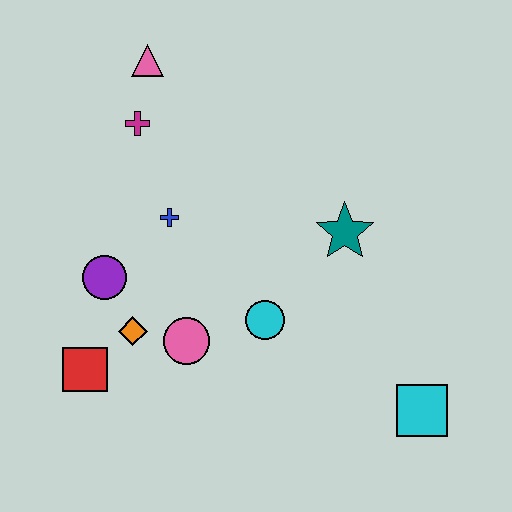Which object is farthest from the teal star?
The red square is farthest from the teal star.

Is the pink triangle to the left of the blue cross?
Yes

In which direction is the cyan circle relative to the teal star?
The cyan circle is below the teal star.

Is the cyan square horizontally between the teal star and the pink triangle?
No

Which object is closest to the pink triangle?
The magenta cross is closest to the pink triangle.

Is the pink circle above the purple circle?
No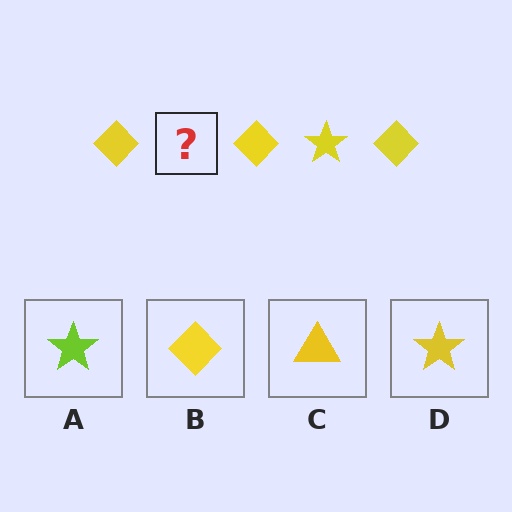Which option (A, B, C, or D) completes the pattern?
D.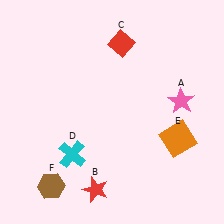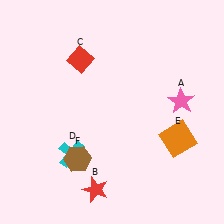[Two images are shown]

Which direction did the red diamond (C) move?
The red diamond (C) moved left.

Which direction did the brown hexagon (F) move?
The brown hexagon (F) moved up.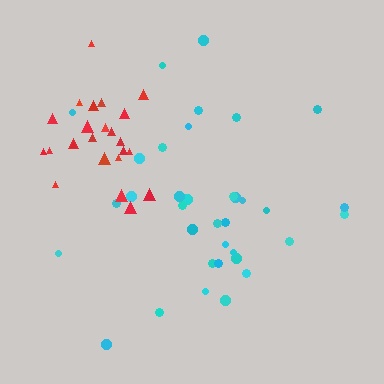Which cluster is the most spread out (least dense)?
Cyan.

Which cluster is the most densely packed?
Red.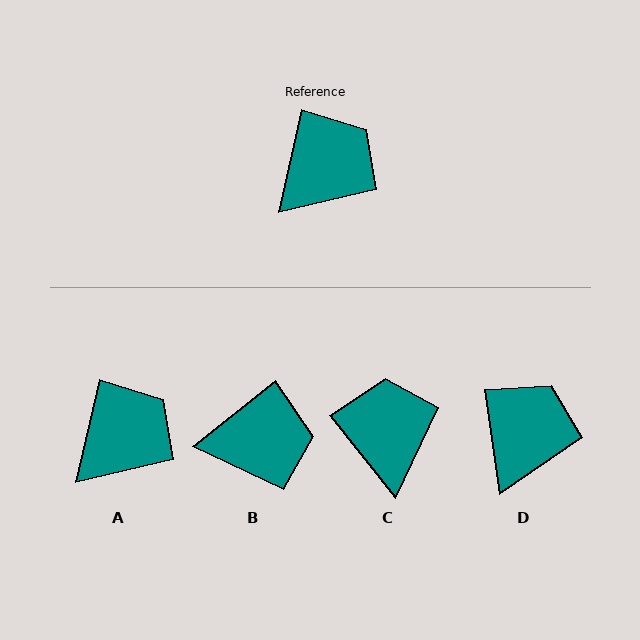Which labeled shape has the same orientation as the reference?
A.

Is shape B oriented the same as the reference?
No, it is off by about 38 degrees.